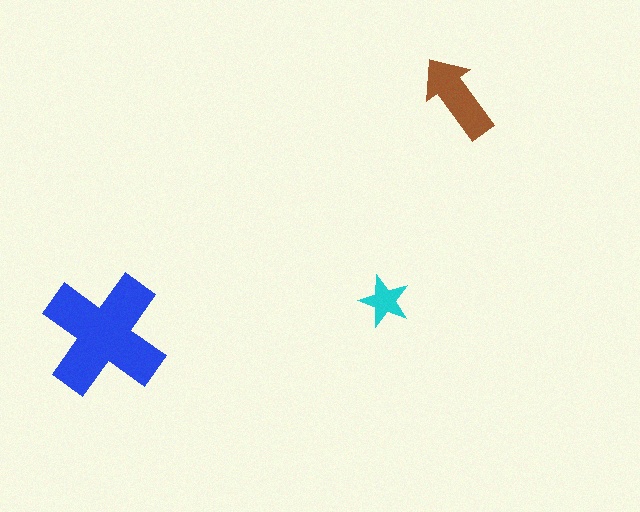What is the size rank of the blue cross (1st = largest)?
1st.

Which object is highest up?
The brown arrow is topmost.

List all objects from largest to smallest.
The blue cross, the brown arrow, the cyan star.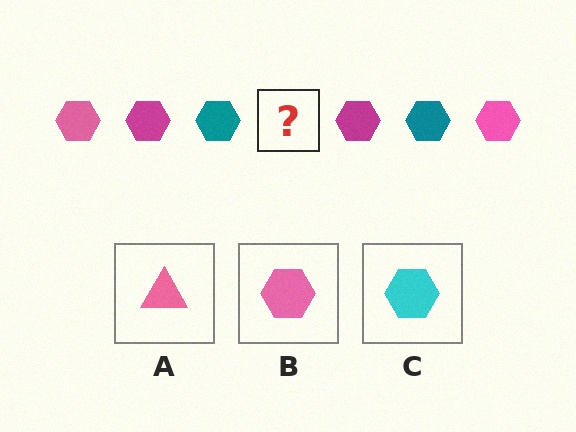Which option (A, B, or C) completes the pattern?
B.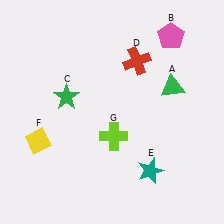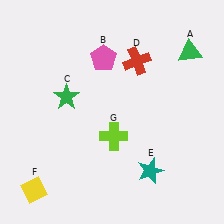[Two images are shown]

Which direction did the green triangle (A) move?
The green triangle (A) moved up.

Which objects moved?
The objects that moved are: the green triangle (A), the pink pentagon (B), the yellow diamond (F).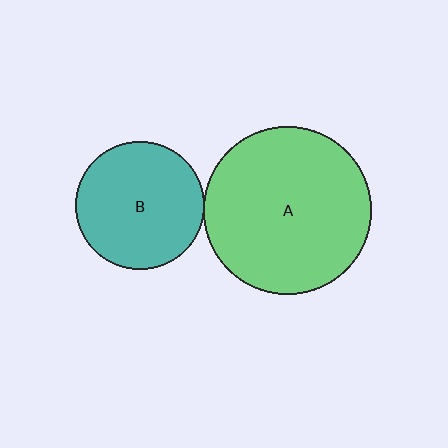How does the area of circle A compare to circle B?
Approximately 1.7 times.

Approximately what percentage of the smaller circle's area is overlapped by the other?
Approximately 5%.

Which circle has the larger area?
Circle A (green).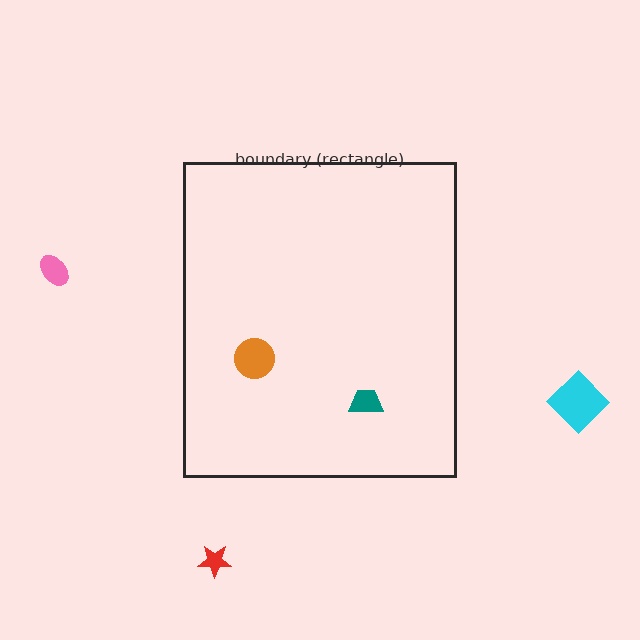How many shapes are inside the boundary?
2 inside, 3 outside.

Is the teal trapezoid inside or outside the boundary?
Inside.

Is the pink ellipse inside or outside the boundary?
Outside.